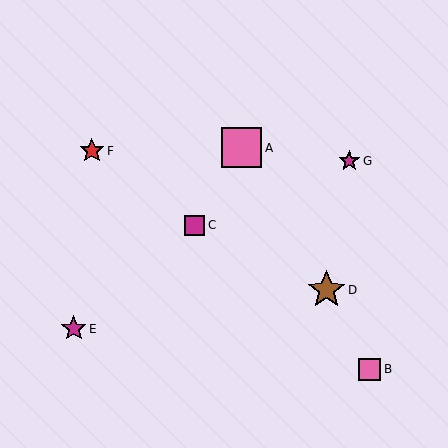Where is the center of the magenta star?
The center of the magenta star is at (74, 329).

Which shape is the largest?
The pink square (labeled A) is the largest.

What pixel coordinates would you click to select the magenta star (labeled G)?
Click at (349, 161) to select the magenta star G.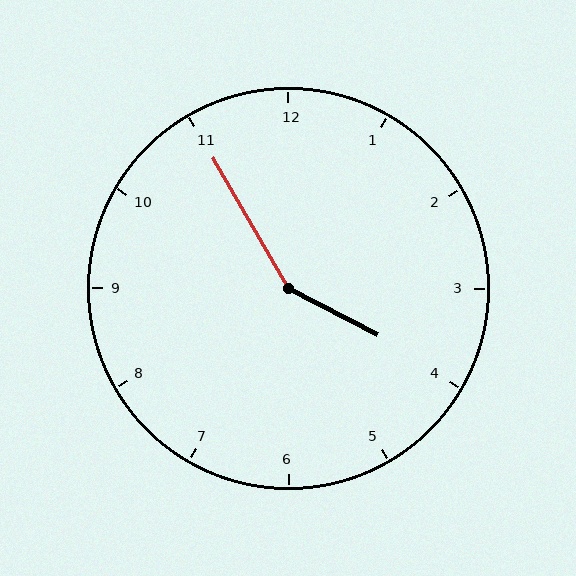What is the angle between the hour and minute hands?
Approximately 148 degrees.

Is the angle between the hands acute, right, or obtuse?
It is obtuse.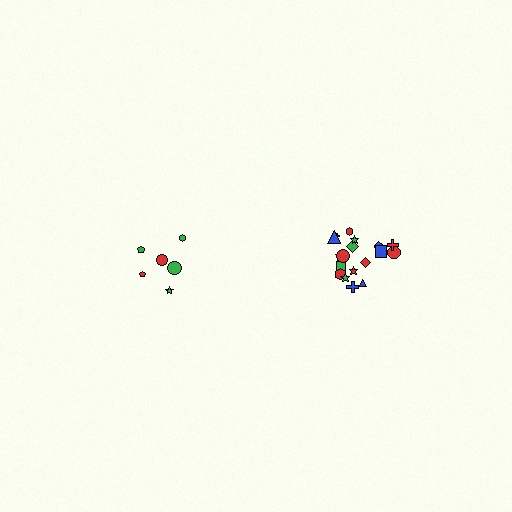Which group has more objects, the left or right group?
The right group.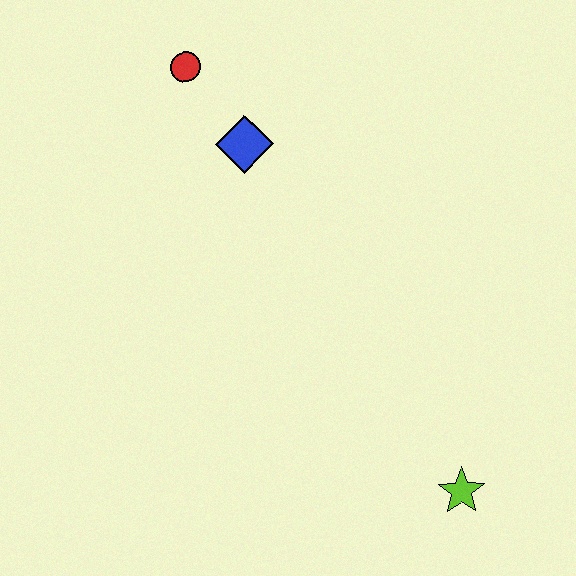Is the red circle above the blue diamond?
Yes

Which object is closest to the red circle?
The blue diamond is closest to the red circle.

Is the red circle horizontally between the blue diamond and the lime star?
No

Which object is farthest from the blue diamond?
The lime star is farthest from the blue diamond.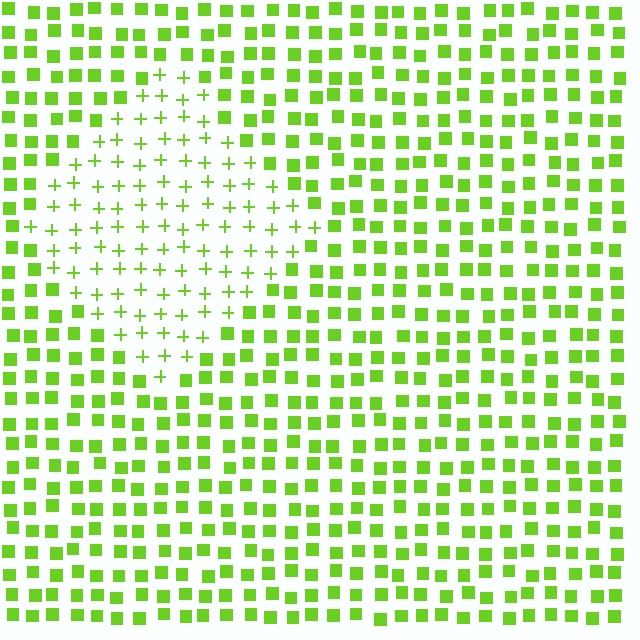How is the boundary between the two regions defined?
The boundary is defined by a change in element shape: plus signs inside vs. squares outside. All elements share the same color and spacing.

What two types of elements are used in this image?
The image uses plus signs inside the diamond region and squares outside it.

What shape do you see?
I see a diamond.